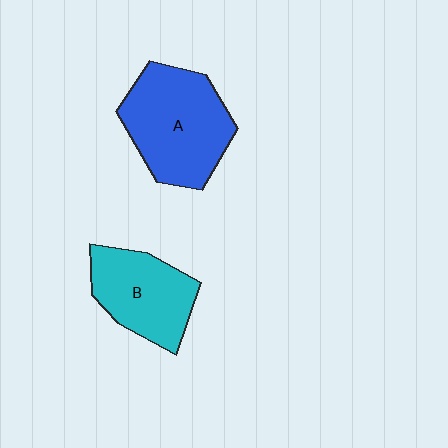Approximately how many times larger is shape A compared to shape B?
Approximately 1.3 times.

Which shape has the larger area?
Shape A (blue).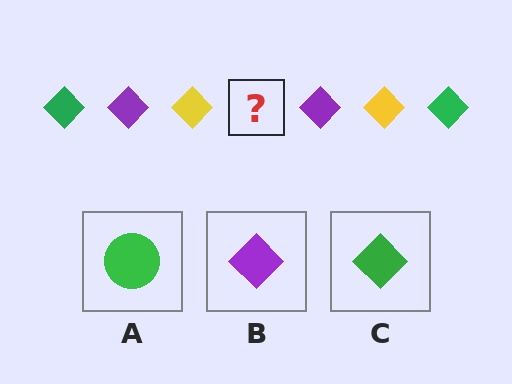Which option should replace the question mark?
Option C.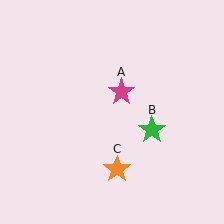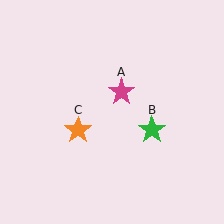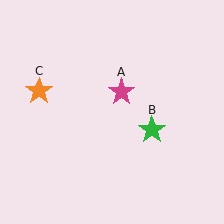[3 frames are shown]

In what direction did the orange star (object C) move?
The orange star (object C) moved up and to the left.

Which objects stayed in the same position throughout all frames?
Magenta star (object A) and green star (object B) remained stationary.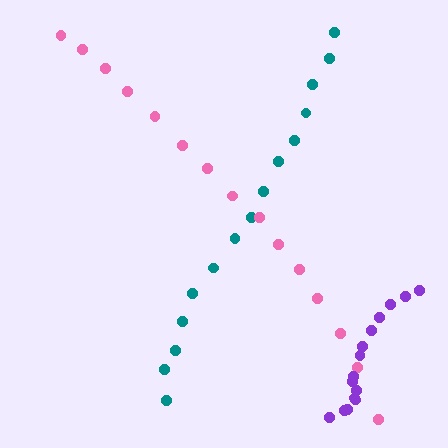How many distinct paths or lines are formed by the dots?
There are 3 distinct paths.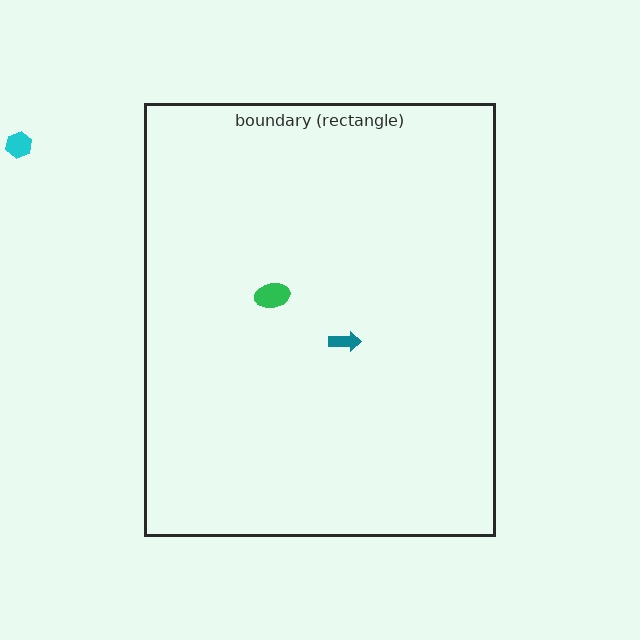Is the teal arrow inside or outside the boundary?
Inside.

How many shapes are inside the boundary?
2 inside, 1 outside.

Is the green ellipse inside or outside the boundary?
Inside.